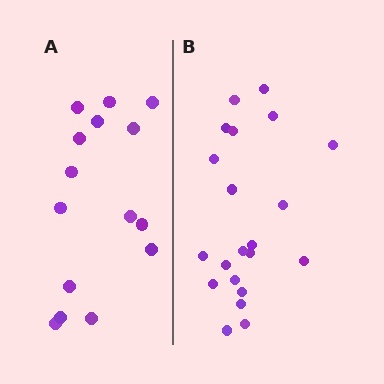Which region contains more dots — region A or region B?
Region B (the right region) has more dots.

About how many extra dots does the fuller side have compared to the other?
Region B has about 6 more dots than region A.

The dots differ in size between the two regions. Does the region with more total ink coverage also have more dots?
No. Region A has more total ink coverage because its dots are larger, but region B actually contains more individual dots. Total area can be misleading — the number of items is what matters here.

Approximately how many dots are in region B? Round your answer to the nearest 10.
About 20 dots. (The exact count is 21, which rounds to 20.)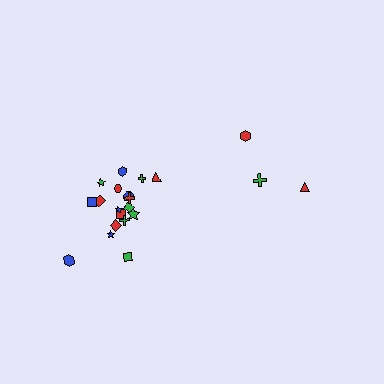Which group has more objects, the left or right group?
The left group.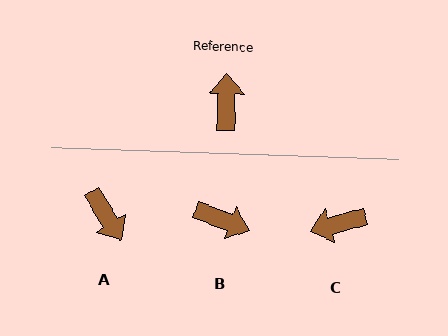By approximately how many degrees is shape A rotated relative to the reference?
Approximately 148 degrees clockwise.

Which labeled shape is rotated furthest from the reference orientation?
A, about 148 degrees away.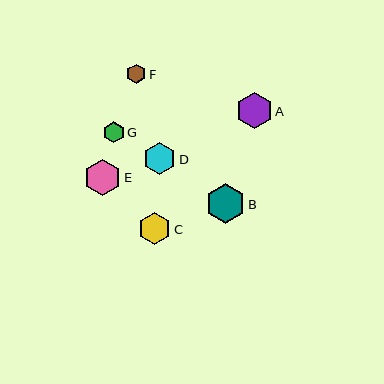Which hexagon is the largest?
Hexagon B is the largest with a size of approximately 40 pixels.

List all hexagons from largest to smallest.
From largest to smallest: B, A, E, D, C, G, F.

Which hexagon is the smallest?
Hexagon F is the smallest with a size of approximately 20 pixels.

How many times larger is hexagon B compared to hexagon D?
Hexagon B is approximately 1.2 times the size of hexagon D.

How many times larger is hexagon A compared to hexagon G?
Hexagon A is approximately 1.8 times the size of hexagon G.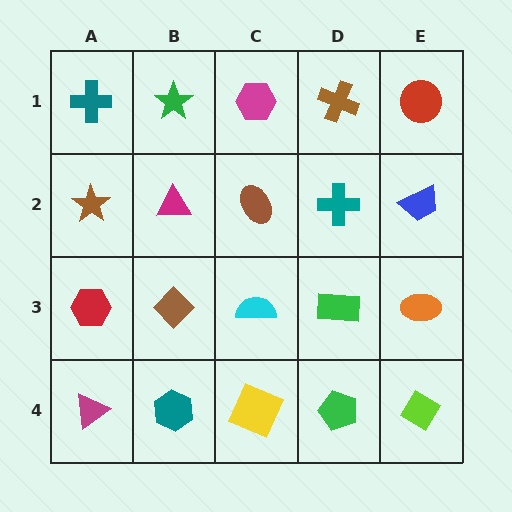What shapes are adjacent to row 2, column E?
A red circle (row 1, column E), an orange ellipse (row 3, column E), a teal cross (row 2, column D).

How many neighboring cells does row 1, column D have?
3.